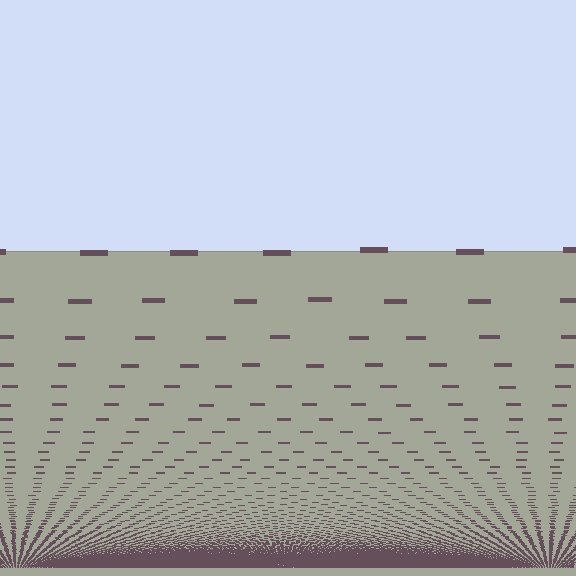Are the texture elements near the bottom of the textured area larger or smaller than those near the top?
Smaller. The gradient is inverted — elements near the bottom are smaller and denser.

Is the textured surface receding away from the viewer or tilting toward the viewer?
The surface appears to tilt toward the viewer. Texture elements get larger and sparser toward the top.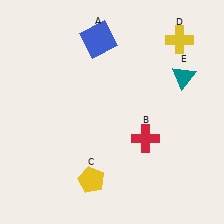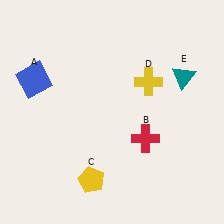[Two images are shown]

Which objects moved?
The objects that moved are: the blue square (A), the yellow cross (D).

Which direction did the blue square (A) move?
The blue square (A) moved left.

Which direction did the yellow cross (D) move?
The yellow cross (D) moved down.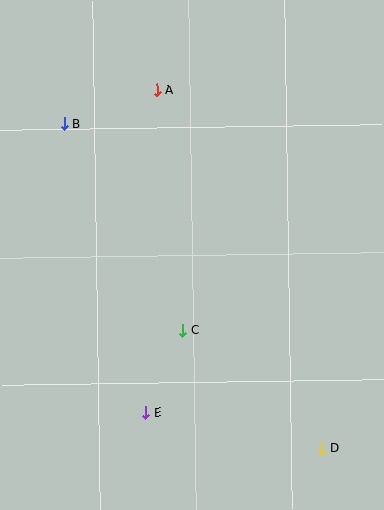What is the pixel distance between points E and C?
The distance between E and C is 90 pixels.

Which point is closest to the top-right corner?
Point A is closest to the top-right corner.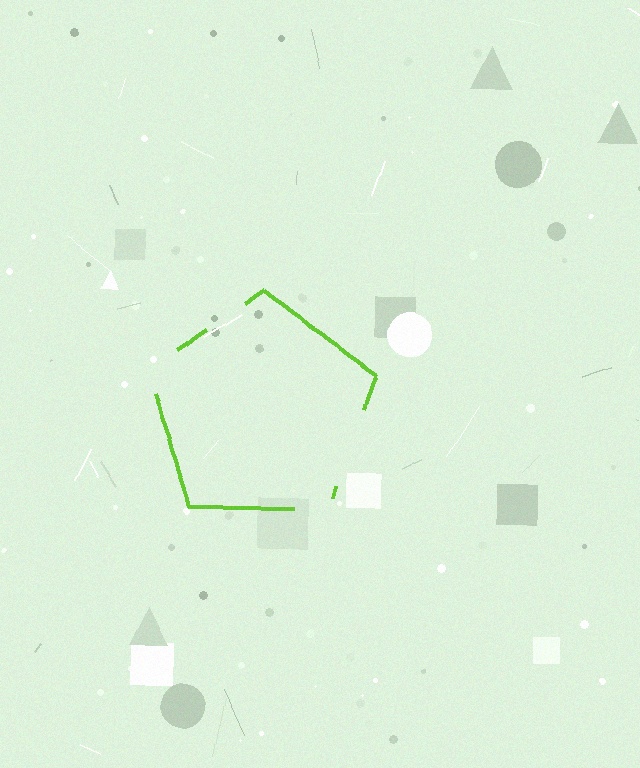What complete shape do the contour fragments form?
The contour fragments form a pentagon.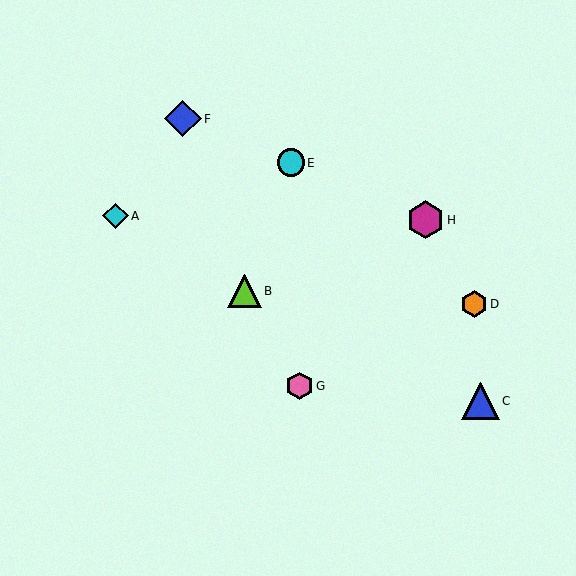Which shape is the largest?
The magenta hexagon (labeled H) is the largest.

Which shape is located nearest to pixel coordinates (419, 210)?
The magenta hexagon (labeled H) at (426, 220) is nearest to that location.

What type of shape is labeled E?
Shape E is a cyan circle.